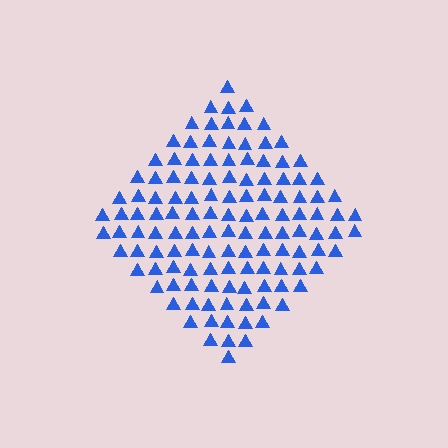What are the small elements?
The small elements are triangles.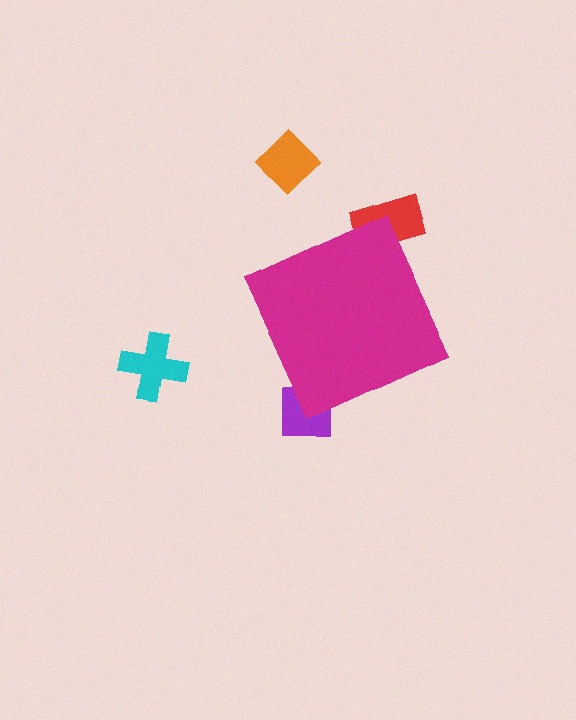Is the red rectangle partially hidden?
Yes, the red rectangle is partially hidden behind the magenta diamond.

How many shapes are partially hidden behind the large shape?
2 shapes are partially hidden.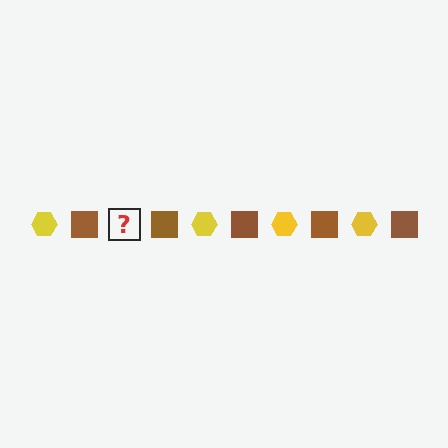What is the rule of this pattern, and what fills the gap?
The rule is that the pattern alternates between yellow hexagon and brown square. The gap should be filled with a yellow hexagon.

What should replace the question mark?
The question mark should be replaced with a yellow hexagon.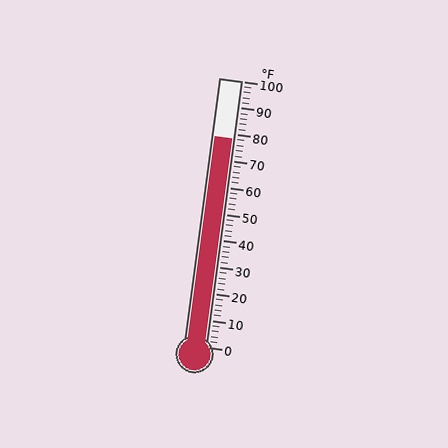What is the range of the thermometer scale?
The thermometer scale ranges from 0°F to 100°F.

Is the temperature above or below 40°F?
The temperature is above 40°F.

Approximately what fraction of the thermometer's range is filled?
The thermometer is filled to approximately 80% of its range.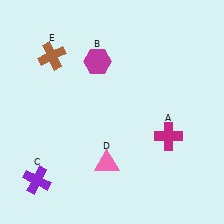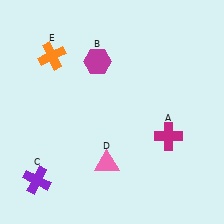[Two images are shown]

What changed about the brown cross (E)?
In Image 1, E is brown. In Image 2, it changed to orange.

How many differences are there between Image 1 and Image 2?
There is 1 difference between the two images.